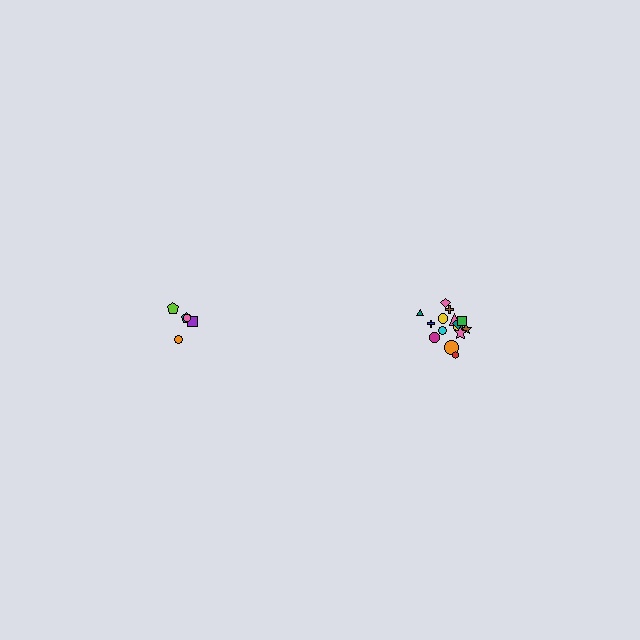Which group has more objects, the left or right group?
The right group.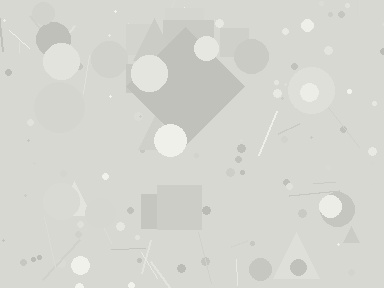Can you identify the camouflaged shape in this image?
The camouflaged shape is a diamond.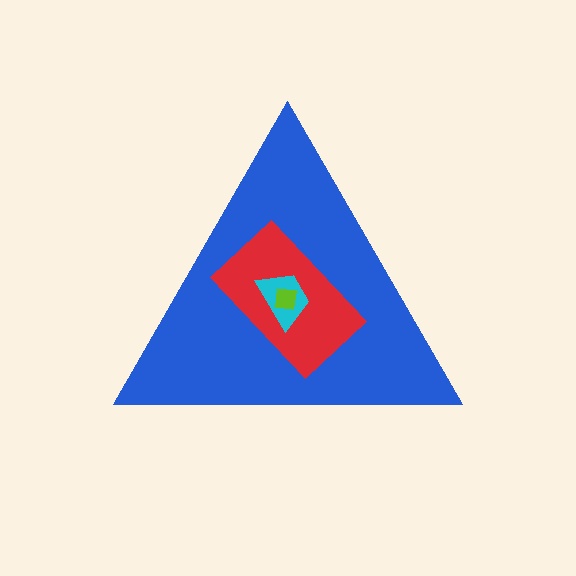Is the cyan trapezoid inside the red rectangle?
Yes.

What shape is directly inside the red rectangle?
The cyan trapezoid.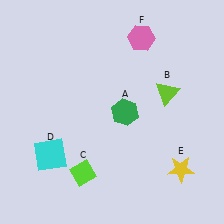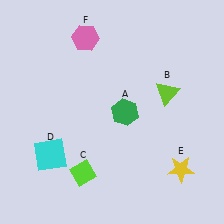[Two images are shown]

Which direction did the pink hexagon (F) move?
The pink hexagon (F) moved left.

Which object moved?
The pink hexagon (F) moved left.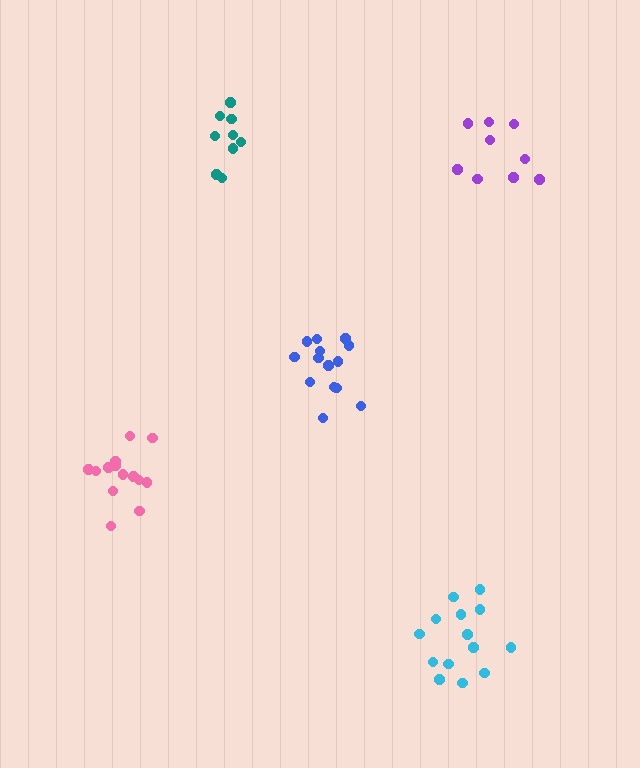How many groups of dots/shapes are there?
There are 5 groups.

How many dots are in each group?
Group 1: 9 dots, Group 2: 14 dots, Group 3: 9 dots, Group 4: 14 dots, Group 5: 14 dots (60 total).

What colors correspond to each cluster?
The clusters are colored: teal, cyan, purple, pink, blue.